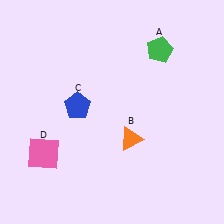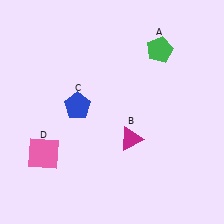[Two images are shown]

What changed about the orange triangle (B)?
In Image 1, B is orange. In Image 2, it changed to magenta.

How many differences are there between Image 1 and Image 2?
There is 1 difference between the two images.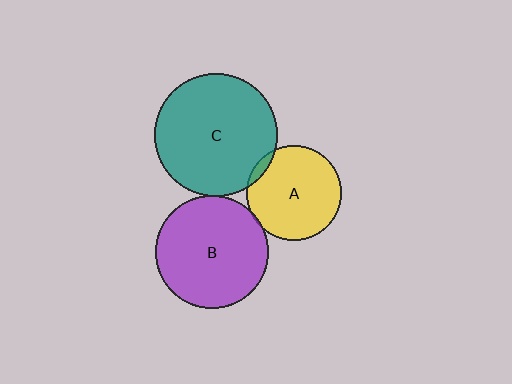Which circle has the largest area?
Circle C (teal).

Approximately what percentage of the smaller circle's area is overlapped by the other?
Approximately 5%.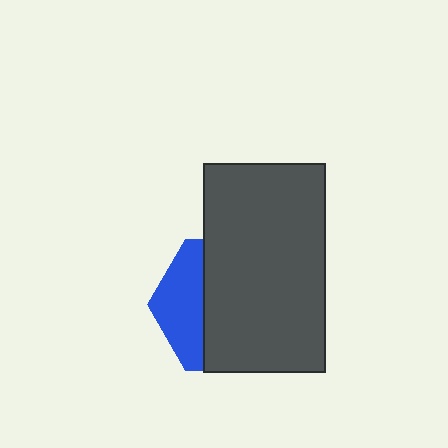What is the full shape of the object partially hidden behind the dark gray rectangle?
The partially hidden object is a blue hexagon.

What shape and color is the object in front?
The object in front is a dark gray rectangle.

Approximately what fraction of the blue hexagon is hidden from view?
Roughly 67% of the blue hexagon is hidden behind the dark gray rectangle.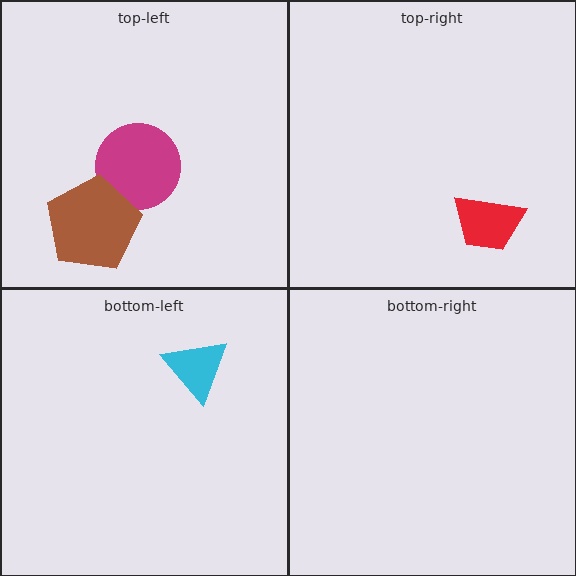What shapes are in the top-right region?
The red trapezoid.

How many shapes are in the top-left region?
2.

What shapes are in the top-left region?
The magenta circle, the brown pentagon.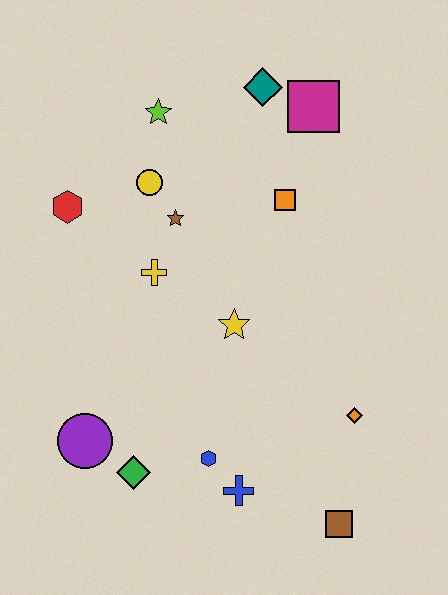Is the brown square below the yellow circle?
Yes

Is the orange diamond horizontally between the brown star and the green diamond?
No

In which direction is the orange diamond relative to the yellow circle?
The orange diamond is below the yellow circle.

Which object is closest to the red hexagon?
The yellow circle is closest to the red hexagon.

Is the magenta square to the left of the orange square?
No